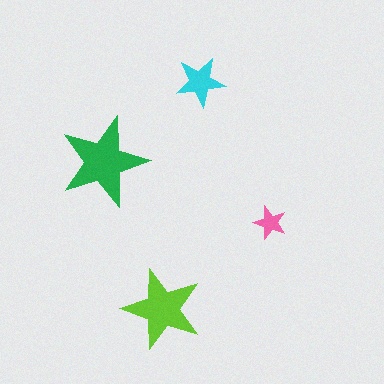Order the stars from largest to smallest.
the green one, the lime one, the cyan one, the pink one.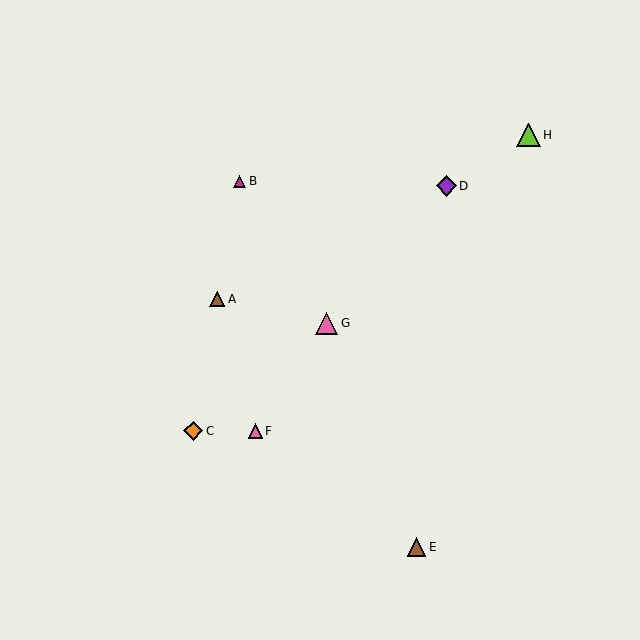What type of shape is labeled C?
Shape C is an orange diamond.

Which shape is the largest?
The lime triangle (labeled H) is the largest.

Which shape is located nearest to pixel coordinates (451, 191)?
The purple diamond (labeled D) at (446, 186) is nearest to that location.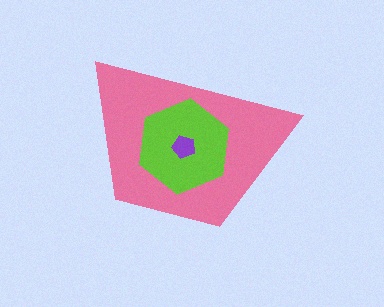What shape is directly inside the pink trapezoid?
The lime hexagon.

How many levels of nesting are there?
3.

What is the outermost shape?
The pink trapezoid.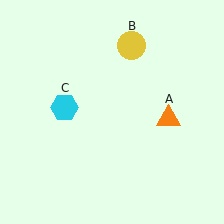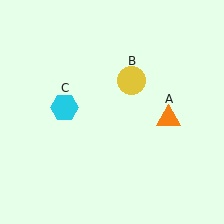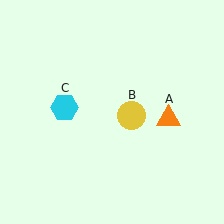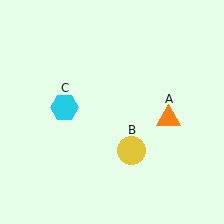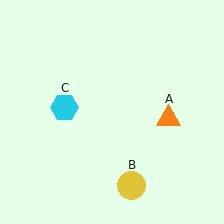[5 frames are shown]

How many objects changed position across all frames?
1 object changed position: yellow circle (object B).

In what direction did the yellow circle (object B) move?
The yellow circle (object B) moved down.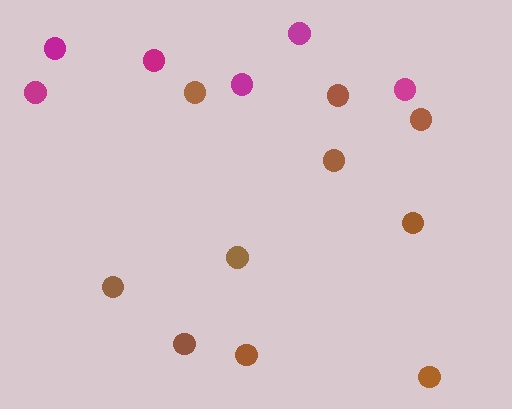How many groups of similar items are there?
There are 2 groups: one group of brown circles (10) and one group of magenta circles (6).